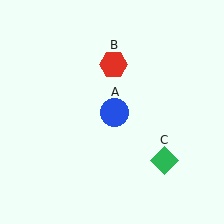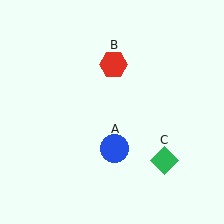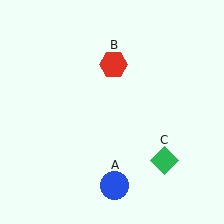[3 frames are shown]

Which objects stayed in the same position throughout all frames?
Red hexagon (object B) and green diamond (object C) remained stationary.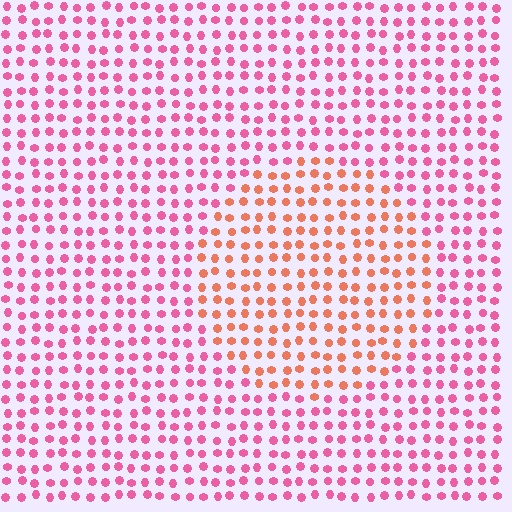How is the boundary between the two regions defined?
The boundary is defined purely by a slight shift in hue (about 41 degrees). Spacing, size, and orientation are identical on both sides.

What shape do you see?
I see a circle.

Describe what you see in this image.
The image is filled with small pink elements in a uniform arrangement. A circle-shaped region is visible where the elements are tinted to a slightly different hue, forming a subtle color boundary.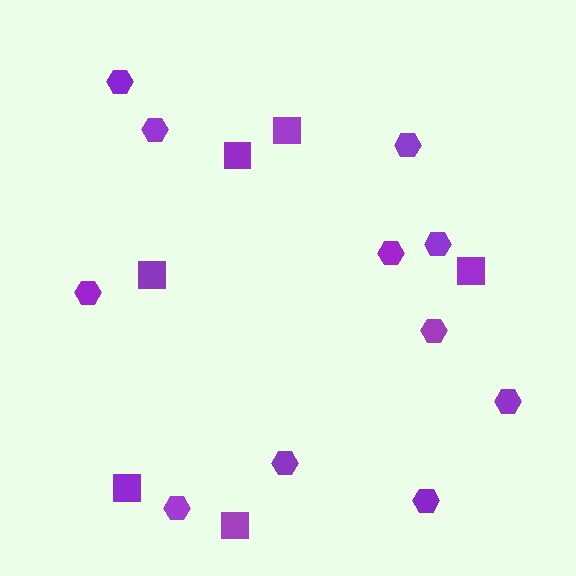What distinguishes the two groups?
There are 2 groups: one group of hexagons (11) and one group of squares (6).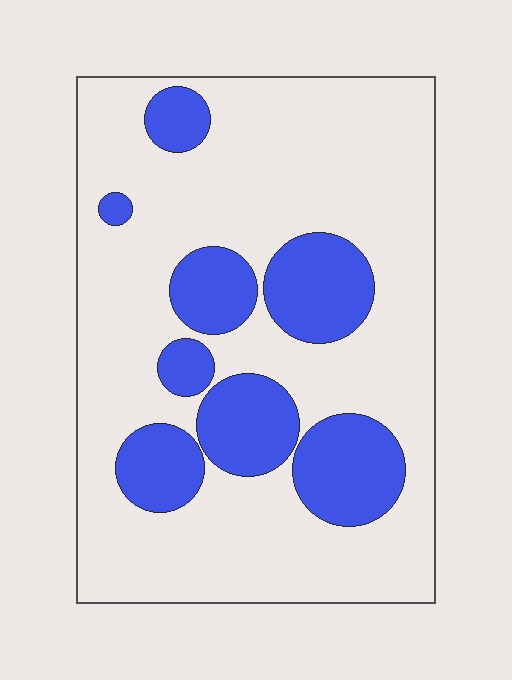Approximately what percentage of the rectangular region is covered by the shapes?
Approximately 25%.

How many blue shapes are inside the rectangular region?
8.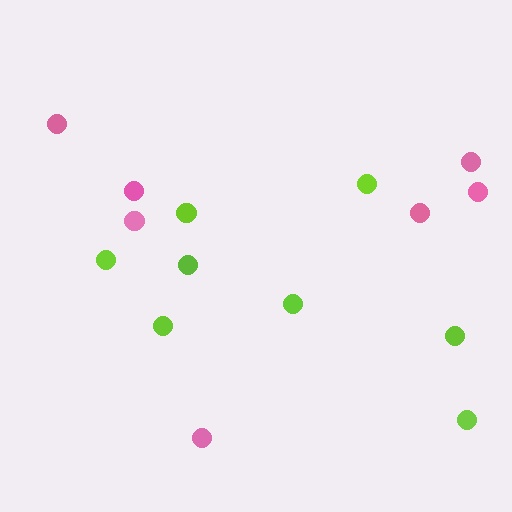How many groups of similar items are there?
There are 2 groups: one group of pink circles (7) and one group of lime circles (8).